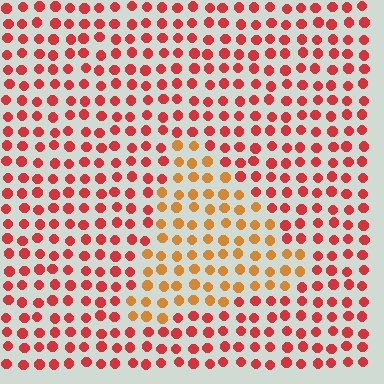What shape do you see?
I see a triangle.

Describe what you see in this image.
The image is filled with small red elements in a uniform arrangement. A triangle-shaped region is visible where the elements are tinted to a slightly different hue, forming a subtle color boundary.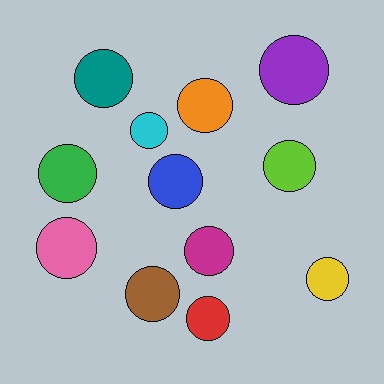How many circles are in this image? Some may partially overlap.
There are 12 circles.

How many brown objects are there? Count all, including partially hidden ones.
There is 1 brown object.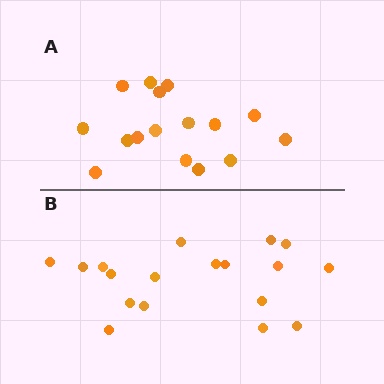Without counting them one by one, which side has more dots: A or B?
Region B (the bottom region) has more dots.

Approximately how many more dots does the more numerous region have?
Region B has just a few more — roughly 2 or 3 more dots than region A.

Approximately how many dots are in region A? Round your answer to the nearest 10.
About 20 dots. (The exact count is 16, which rounds to 20.)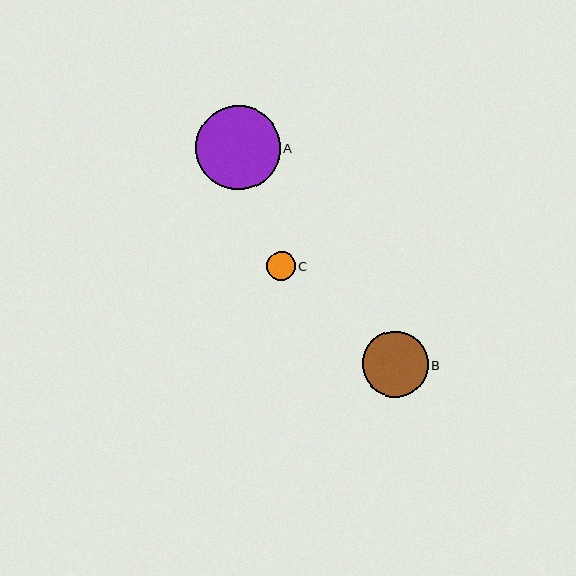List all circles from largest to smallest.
From largest to smallest: A, B, C.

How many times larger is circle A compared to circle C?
Circle A is approximately 2.9 times the size of circle C.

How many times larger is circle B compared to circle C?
Circle B is approximately 2.3 times the size of circle C.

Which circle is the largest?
Circle A is the largest with a size of approximately 85 pixels.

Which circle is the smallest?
Circle C is the smallest with a size of approximately 29 pixels.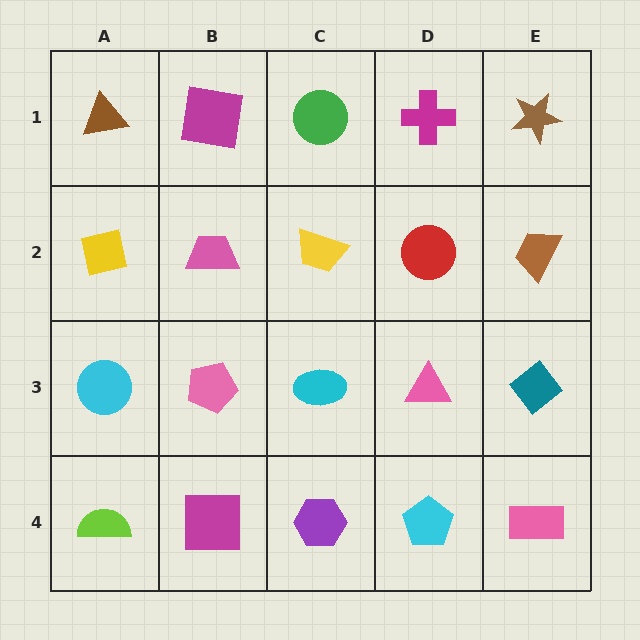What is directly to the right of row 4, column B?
A purple hexagon.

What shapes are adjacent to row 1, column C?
A yellow trapezoid (row 2, column C), a magenta square (row 1, column B), a magenta cross (row 1, column D).